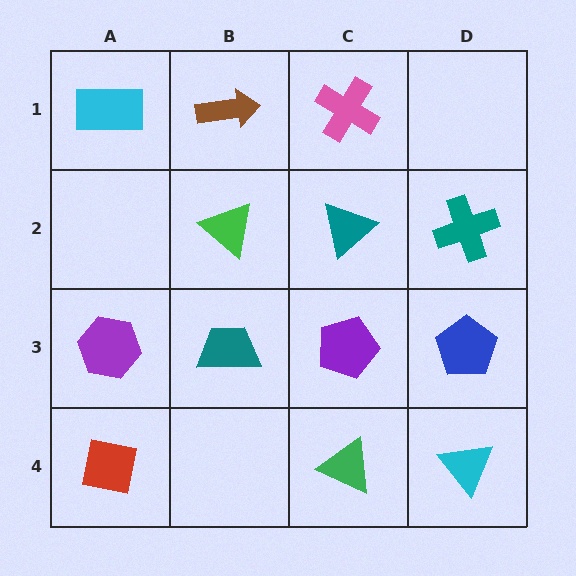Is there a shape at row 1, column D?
No, that cell is empty.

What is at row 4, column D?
A cyan triangle.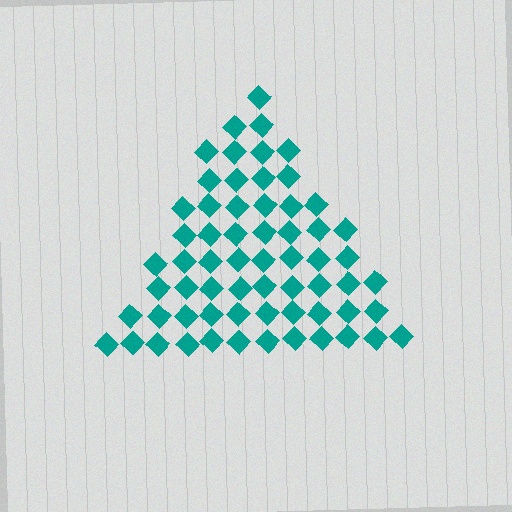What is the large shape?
The large shape is a triangle.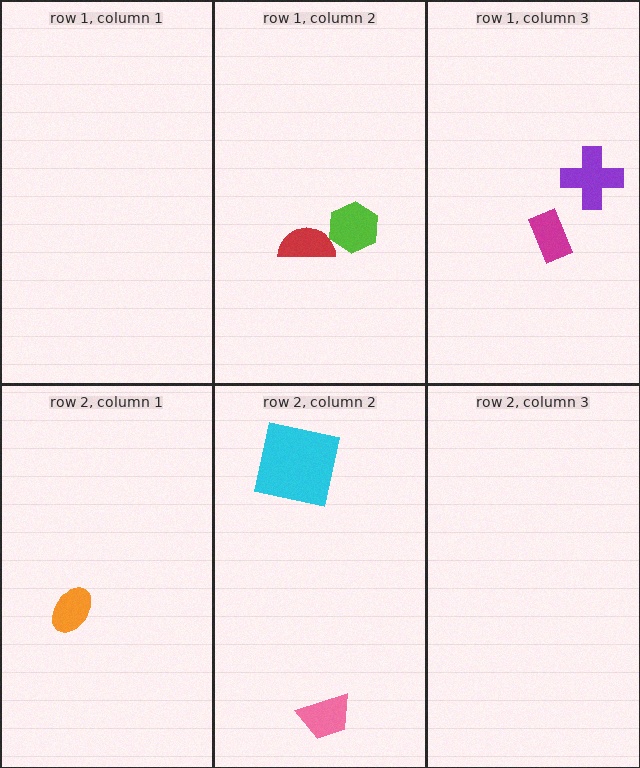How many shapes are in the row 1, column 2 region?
2.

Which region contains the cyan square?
The row 2, column 2 region.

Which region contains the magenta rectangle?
The row 1, column 3 region.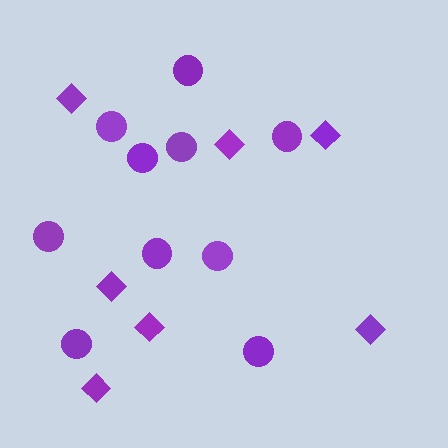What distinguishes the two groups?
There are 2 groups: one group of circles (10) and one group of diamonds (7).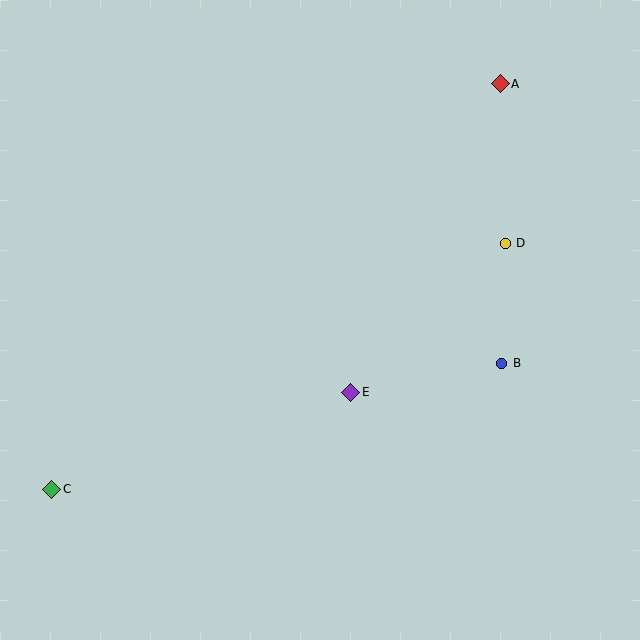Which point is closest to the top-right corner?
Point A is closest to the top-right corner.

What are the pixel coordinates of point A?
Point A is at (500, 84).